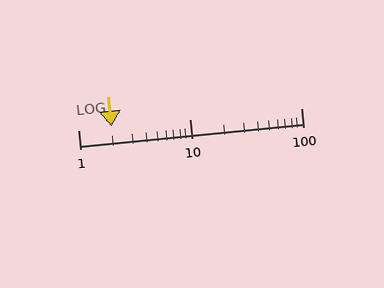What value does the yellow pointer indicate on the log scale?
The pointer indicates approximately 2.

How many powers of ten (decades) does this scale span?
The scale spans 2 decades, from 1 to 100.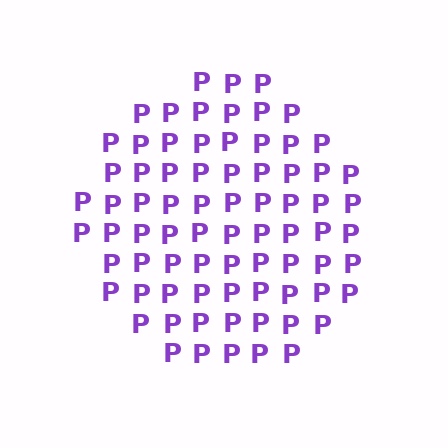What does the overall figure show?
The overall figure shows a circle.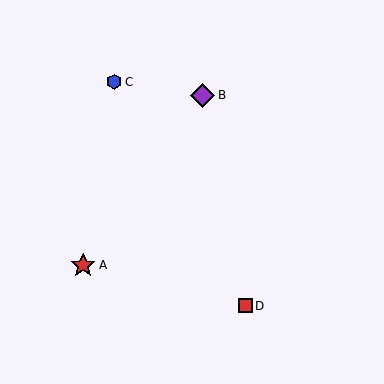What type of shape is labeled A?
Shape A is a red star.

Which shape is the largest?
The red star (labeled A) is the largest.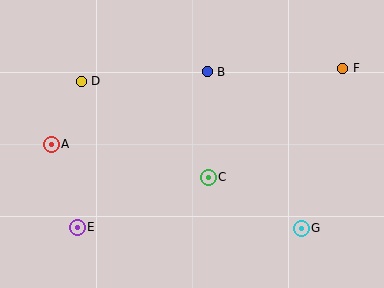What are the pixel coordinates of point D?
Point D is at (81, 81).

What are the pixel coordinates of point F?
Point F is at (343, 68).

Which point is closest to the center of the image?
Point C at (208, 177) is closest to the center.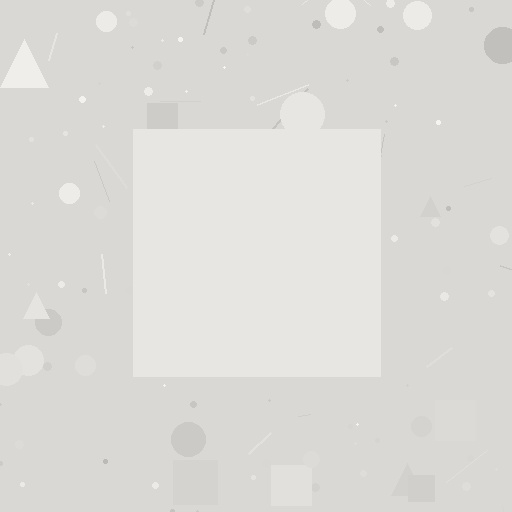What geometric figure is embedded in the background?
A square is embedded in the background.